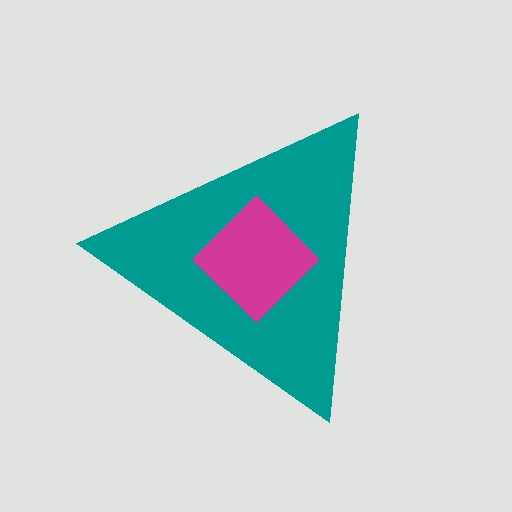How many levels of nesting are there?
2.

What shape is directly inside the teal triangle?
The magenta diamond.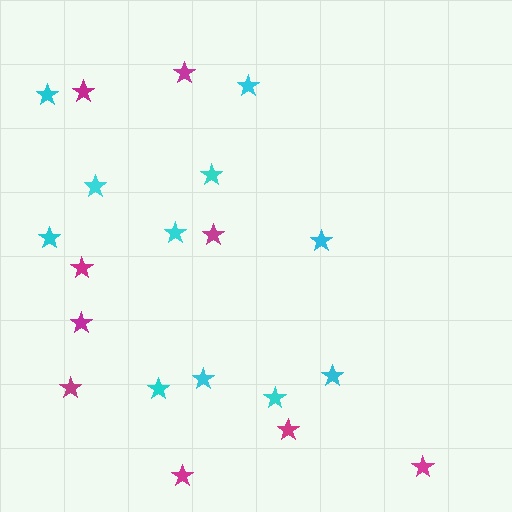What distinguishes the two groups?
There are 2 groups: one group of cyan stars (11) and one group of magenta stars (9).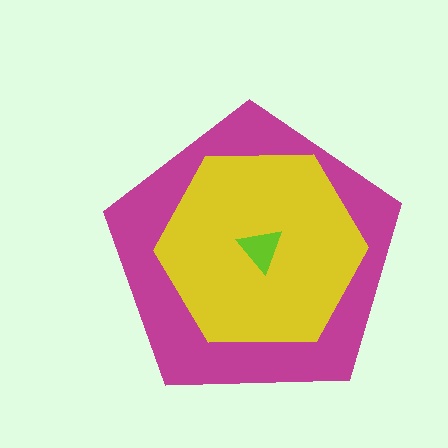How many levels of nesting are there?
3.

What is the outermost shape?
The magenta pentagon.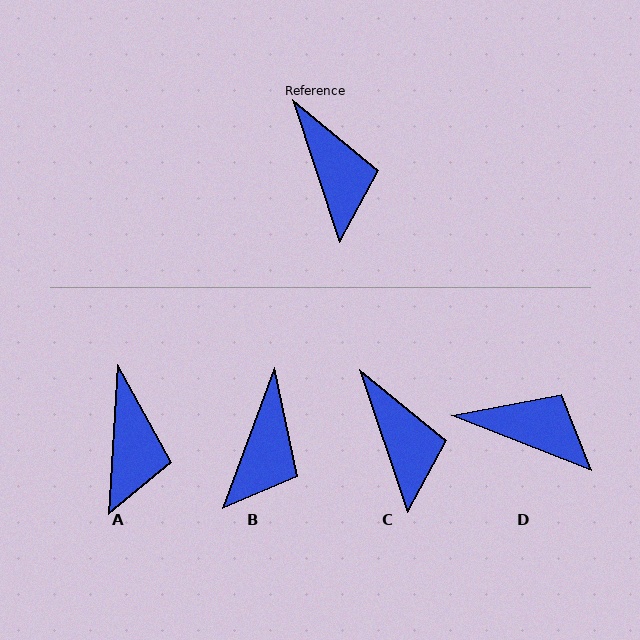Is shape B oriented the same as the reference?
No, it is off by about 39 degrees.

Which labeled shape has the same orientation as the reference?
C.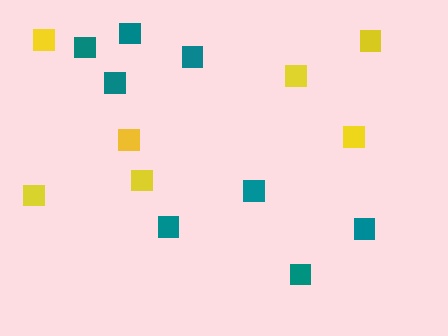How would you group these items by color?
There are 2 groups: one group of teal squares (8) and one group of yellow squares (7).